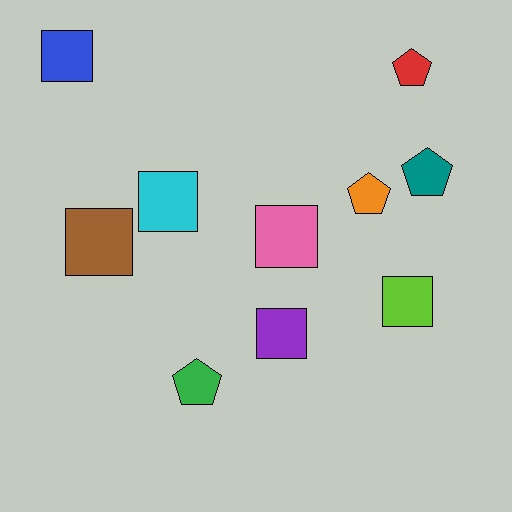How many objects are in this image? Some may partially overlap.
There are 10 objects.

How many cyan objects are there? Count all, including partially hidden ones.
There is 1 cyan object.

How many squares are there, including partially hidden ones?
There are 6 squares.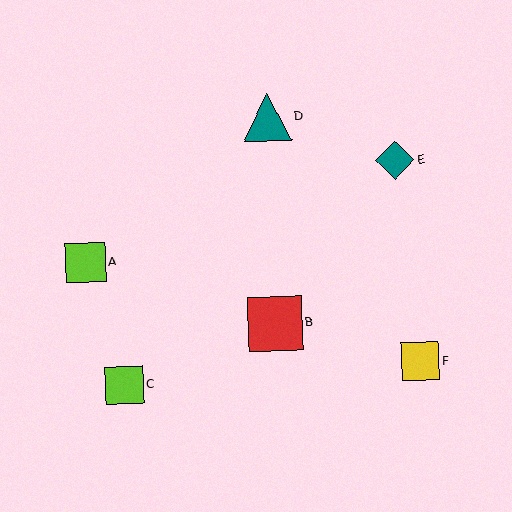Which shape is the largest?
The red square (labeled B) is the largest.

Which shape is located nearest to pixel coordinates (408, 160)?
The teal diamond (labeled E) at (395, 160) is nearest to that location.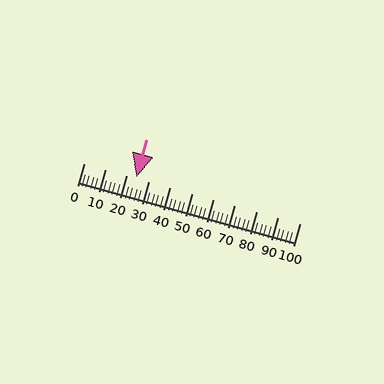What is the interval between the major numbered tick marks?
The major tick marks are spaced 10 units apart.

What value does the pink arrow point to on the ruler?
The pink arrow points to approximately 24.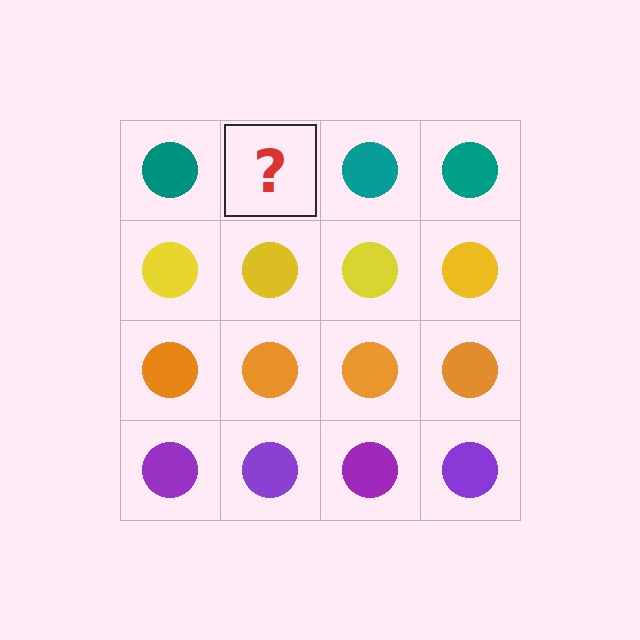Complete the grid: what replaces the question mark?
The question mark should be replaced with a teal circle.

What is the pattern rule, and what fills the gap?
The rule is that each row has a consistent color. The gap should be filled with a teal circle.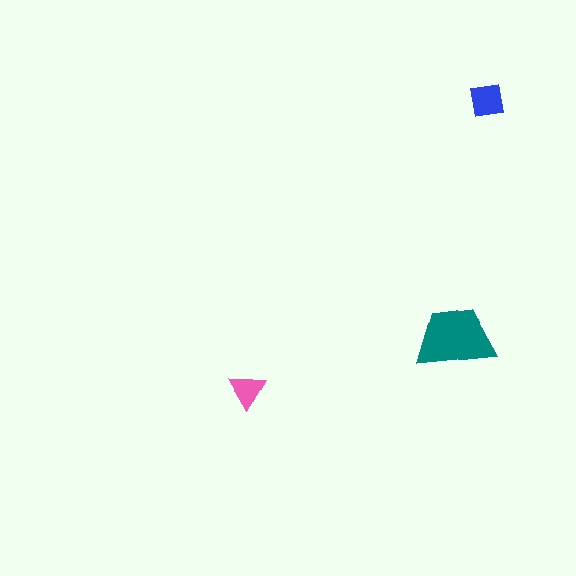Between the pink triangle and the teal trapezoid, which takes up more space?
The teal trapezoid.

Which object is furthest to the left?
The pink triangle is leftmost.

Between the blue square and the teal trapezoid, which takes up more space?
The teal trapezoid.